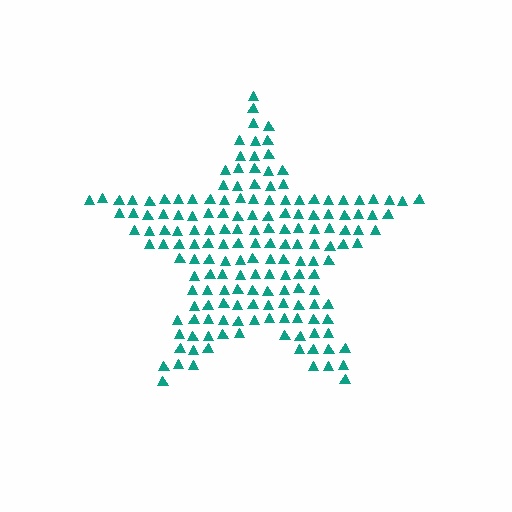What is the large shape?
The large shape is a star.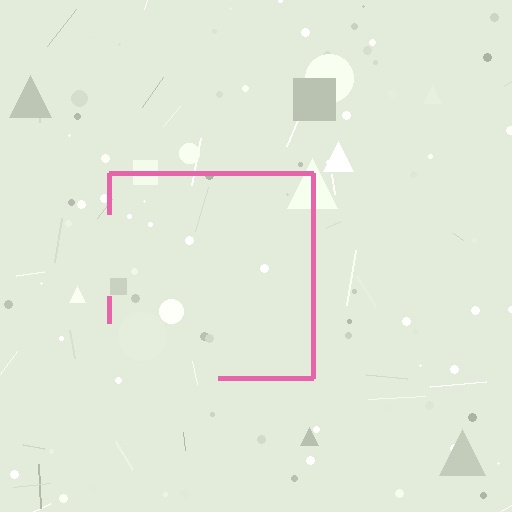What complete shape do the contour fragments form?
The contour fragments form a square.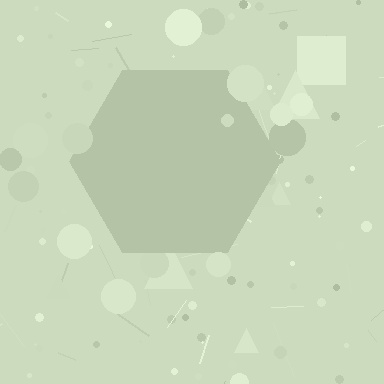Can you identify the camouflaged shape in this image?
The camouflaged shape is a hexagon.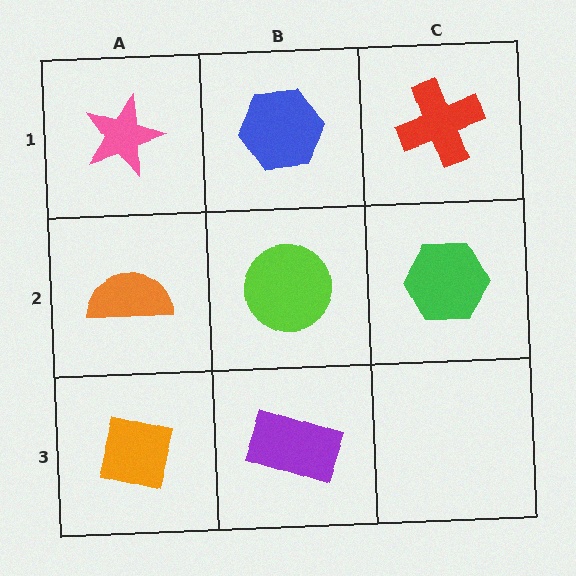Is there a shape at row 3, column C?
No, that cell is empty.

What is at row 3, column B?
A purple rectangle.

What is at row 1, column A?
A pink star.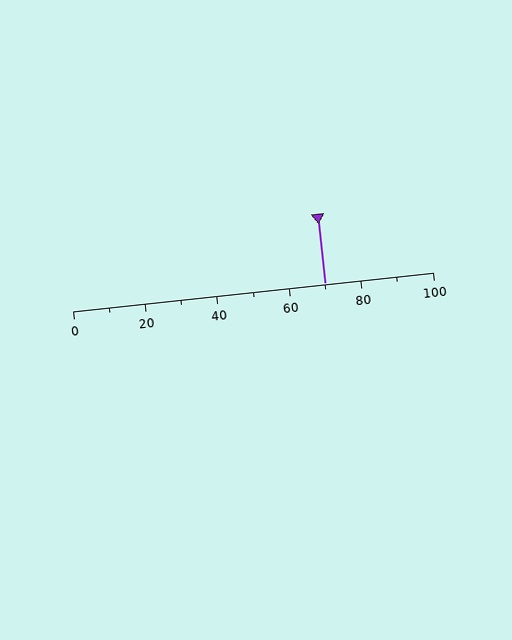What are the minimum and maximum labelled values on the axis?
The axis runs from 0 to 100.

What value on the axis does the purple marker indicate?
The marker indicates approximately 70.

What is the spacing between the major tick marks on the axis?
The major ticks are spaced 20 apart.